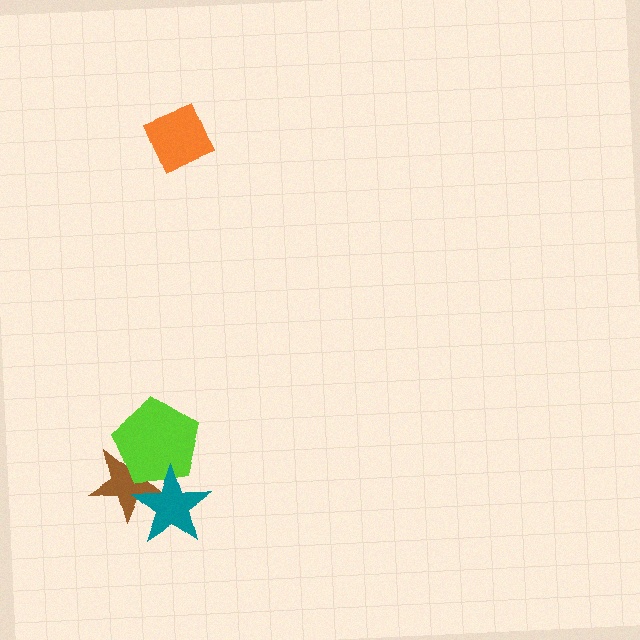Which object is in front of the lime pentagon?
The teal star is in front of the lime pentagon.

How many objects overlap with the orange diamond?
0 objects overlap with the orange diamond.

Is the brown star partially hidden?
Yes, it is partially covered by another shape.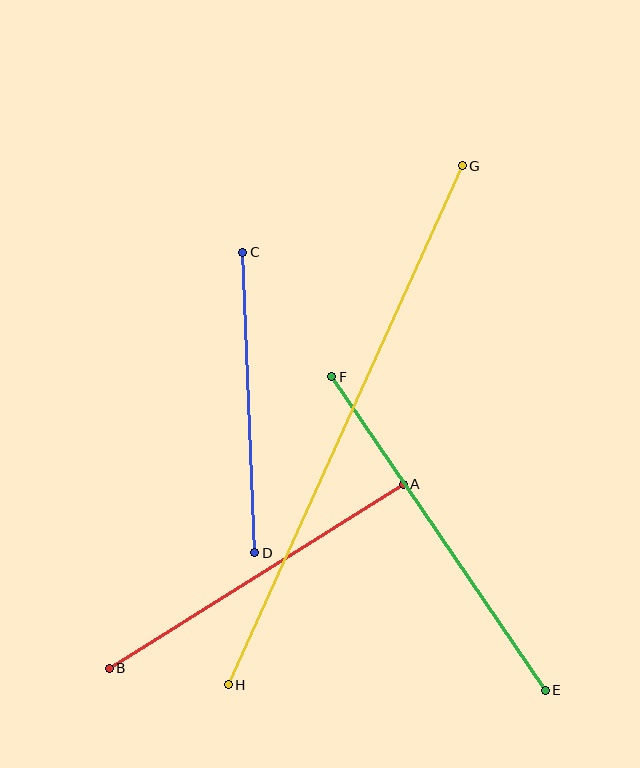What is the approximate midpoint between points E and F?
The midpoint is at approximately (439, 533) pixels.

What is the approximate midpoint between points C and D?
The midpoint is at approximately (249, 403) pixels.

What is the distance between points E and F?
The distance is approximately 379 pixels.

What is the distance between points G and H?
The distance is approximately 569 pixels.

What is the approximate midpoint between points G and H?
The midpoint is at approximately (345, 425) pixels.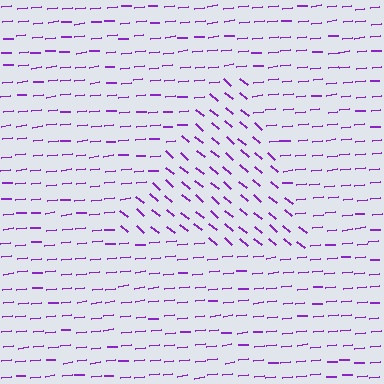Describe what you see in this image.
The image is filled with small purple line segments. A triangle region in the image has lines oriented differently from the surrounding lines, creating a visible texture boundary.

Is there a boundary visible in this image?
Yes, there is a texture boundary formed by a change in line orientation.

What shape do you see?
I see a triangle.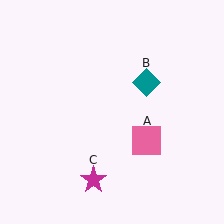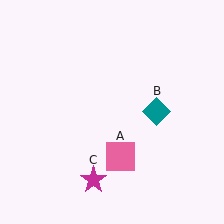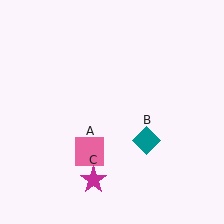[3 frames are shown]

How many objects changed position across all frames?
2 objects changed position: pink square (object A), teal diamond (object B).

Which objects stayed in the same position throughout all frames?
Magenta star (object C) remained stationary.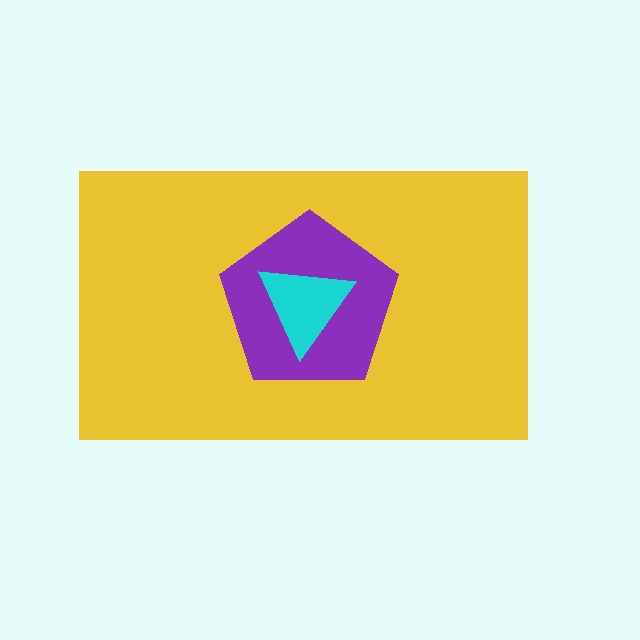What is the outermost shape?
The yellow rectangle.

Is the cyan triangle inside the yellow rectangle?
Yes.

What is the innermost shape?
The cyan triangle.